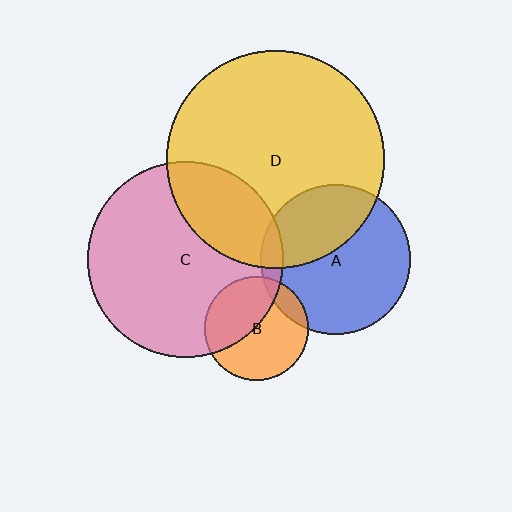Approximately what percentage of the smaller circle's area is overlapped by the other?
Approximately 35%.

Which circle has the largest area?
Circle D (yellow).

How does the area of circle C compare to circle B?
Approximately 3.5 times.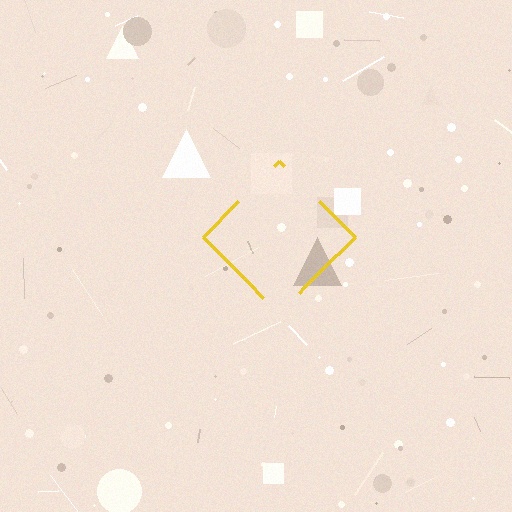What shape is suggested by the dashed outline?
The dashed outline suggests a diamond.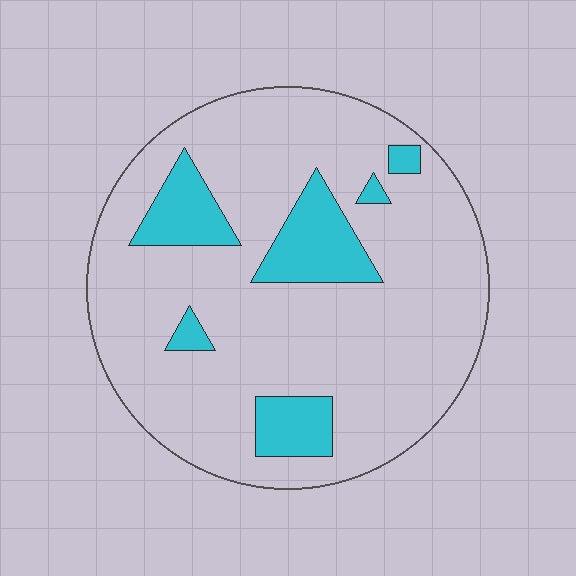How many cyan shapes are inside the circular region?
6.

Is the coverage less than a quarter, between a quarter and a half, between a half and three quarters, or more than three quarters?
Less than a quarter.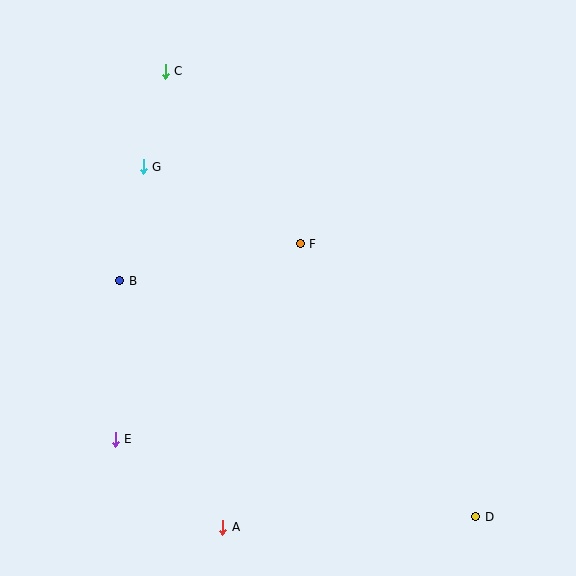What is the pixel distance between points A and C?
The distance between A and C is 459 pixels.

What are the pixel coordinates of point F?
Point F is at (300, 244).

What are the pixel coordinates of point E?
Point E is at (115, 439).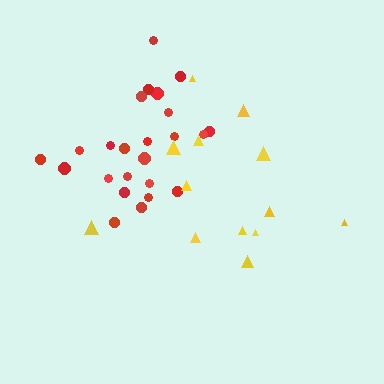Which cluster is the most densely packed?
Red.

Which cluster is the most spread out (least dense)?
Yellow.